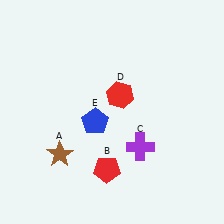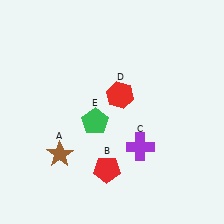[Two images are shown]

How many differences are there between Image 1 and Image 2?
There is 1 difference between the two images.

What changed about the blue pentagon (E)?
In Image 1, E is blue. In Image 2, it changed to green.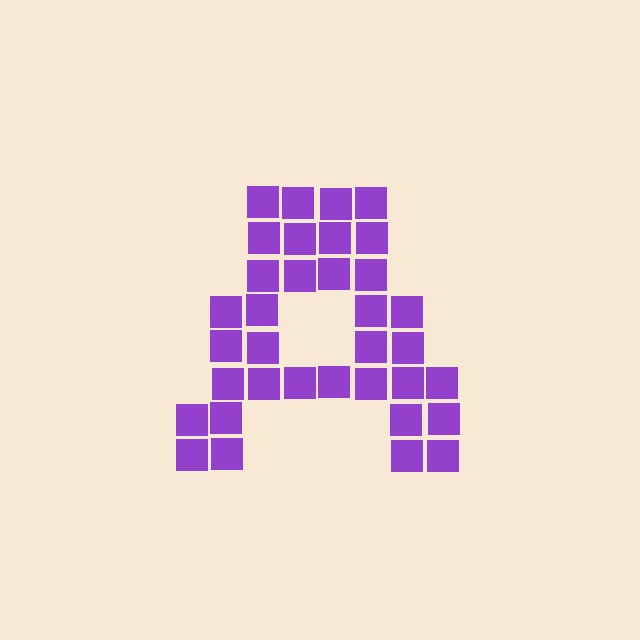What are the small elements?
The small elements are squares.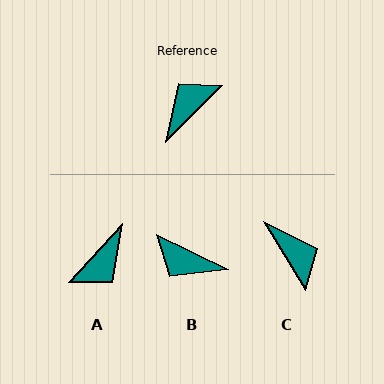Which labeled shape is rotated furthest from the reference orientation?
A, about 176 degrees away.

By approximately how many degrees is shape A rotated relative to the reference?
Approximately 176 degrees clockwise.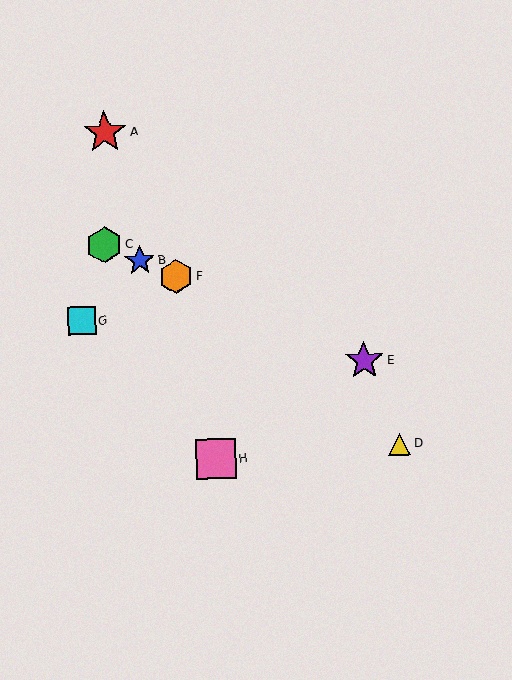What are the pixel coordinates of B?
Object B is at (140, 261).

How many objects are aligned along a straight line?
4 objects (B, C, E, F) are aligned along a straight line.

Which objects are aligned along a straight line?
Objects B, C, E, F are aligned along a straight line.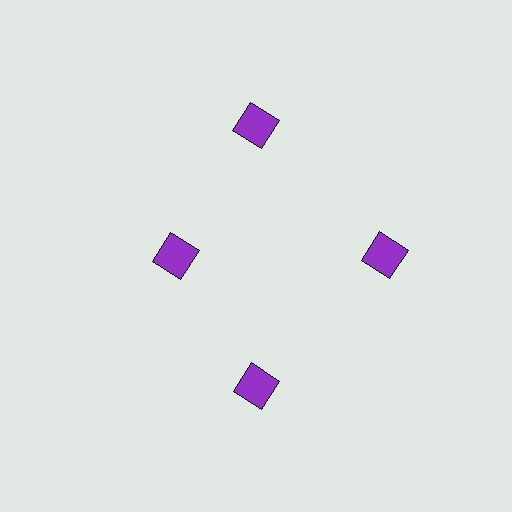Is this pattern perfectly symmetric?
No. The 4 purple diamonds are arranged in a ring, but one element near the 9 o'clock position is pulled inward toward the center, breaking the 4-fold rotational symmetry.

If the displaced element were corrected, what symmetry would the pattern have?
It would have 4-fold rotational symmetry — the pattern would map onto itself every 90 degrees.